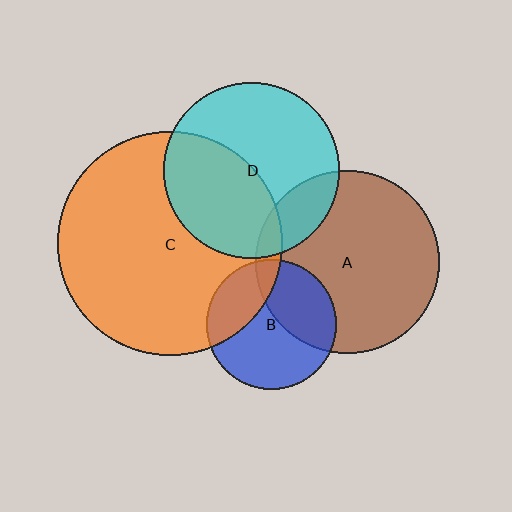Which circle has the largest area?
Circle C (orange).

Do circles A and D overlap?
Yes.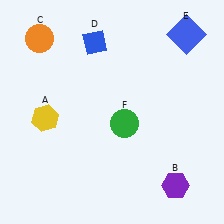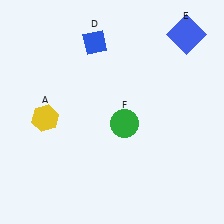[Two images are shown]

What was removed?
The purple hexagon (B), the orange circle (C) were removed in Image 2.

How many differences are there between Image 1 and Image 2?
There are 2 differences between the two images.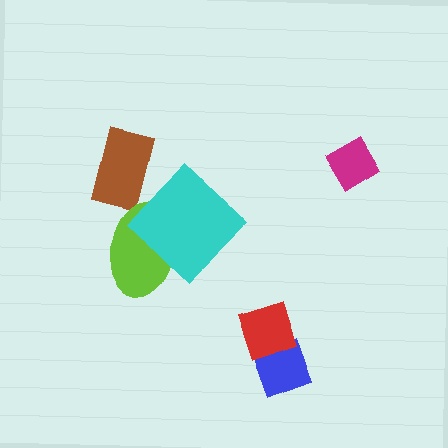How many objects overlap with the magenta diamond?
0 objects overlap with the magenta diamond.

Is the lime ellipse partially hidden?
Yes, it is partially covered by another shape.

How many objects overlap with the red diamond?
1 object overlaps with the red diamond.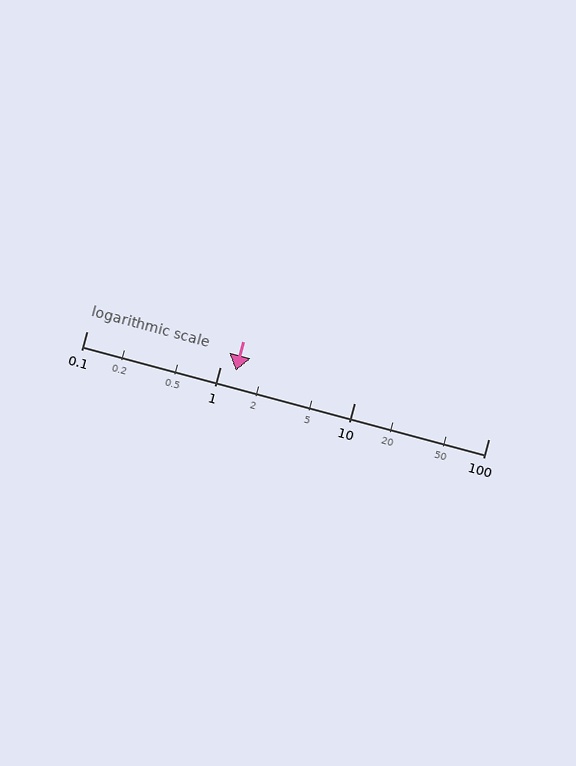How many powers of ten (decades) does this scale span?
The scale spans 3 decades, from 0.1 to 100.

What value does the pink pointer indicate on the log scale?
The pointer indicates approximately 1.3.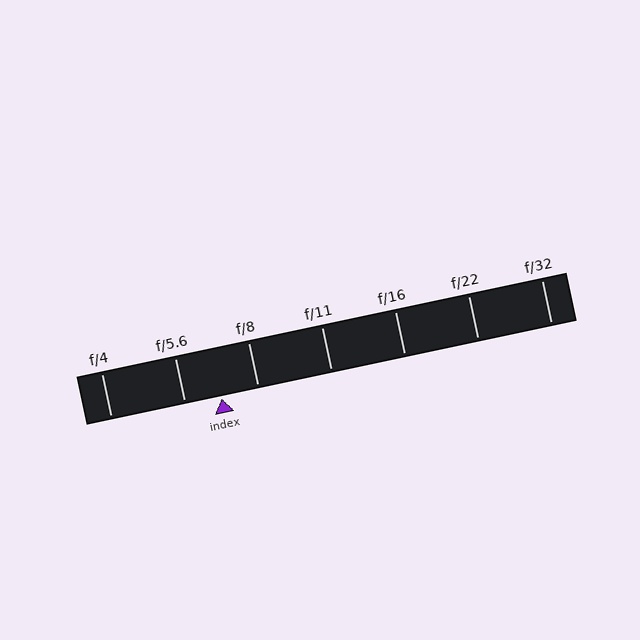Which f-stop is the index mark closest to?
The index mark is closest to f/8.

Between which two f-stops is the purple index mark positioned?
The index mark is between f/5.6 and f/8.